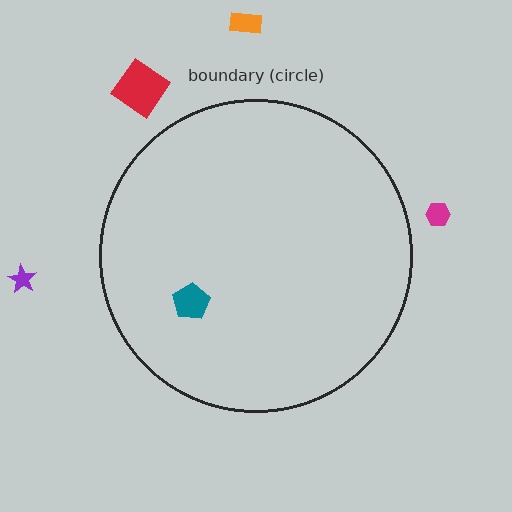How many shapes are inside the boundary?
1 inside, 4 outside.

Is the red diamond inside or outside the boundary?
Outside.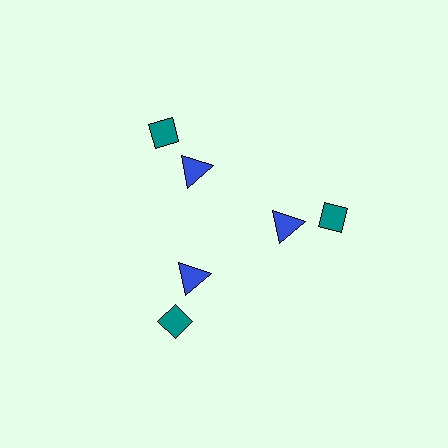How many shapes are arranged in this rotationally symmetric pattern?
There are 6 shapes, arranged in 3 groups of 2.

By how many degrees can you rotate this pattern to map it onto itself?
The pattern maps onto itself every 120 degrees of rotation.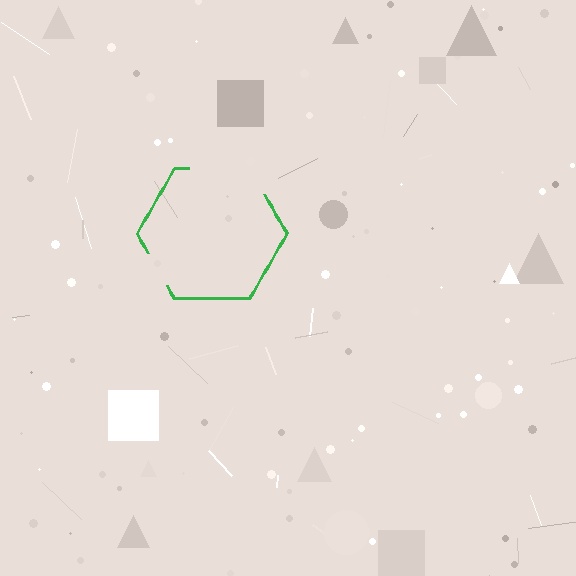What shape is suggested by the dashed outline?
The dashed outline suggests a hexagon.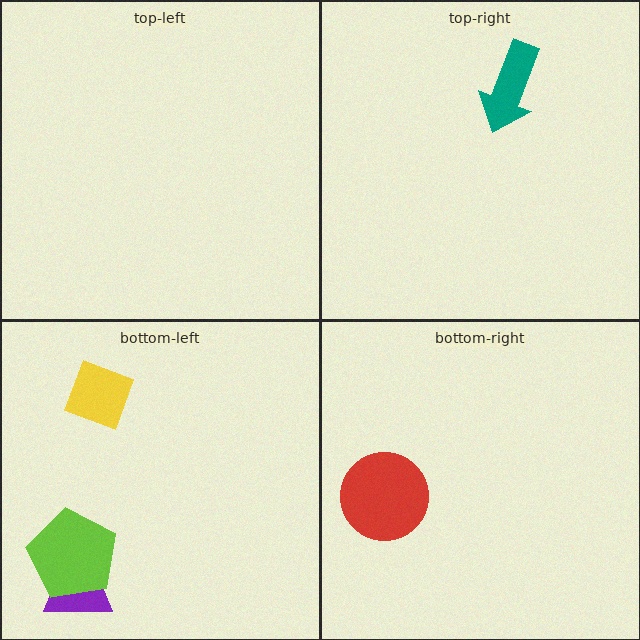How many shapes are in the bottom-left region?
3.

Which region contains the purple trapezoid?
The bottom-left region.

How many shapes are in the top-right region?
1.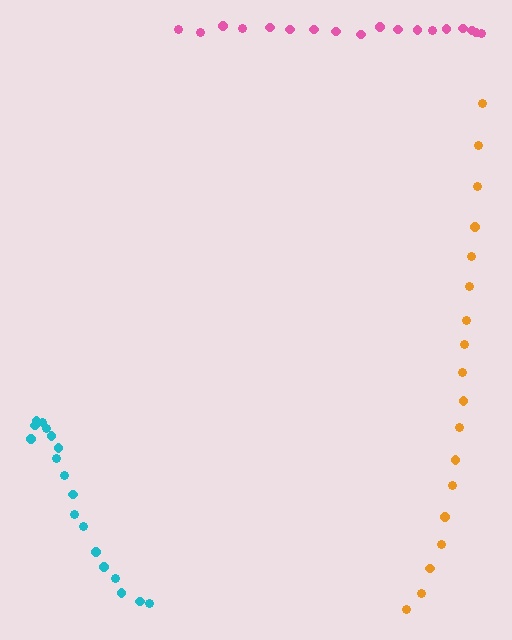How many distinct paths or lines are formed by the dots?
There are 3 distinct paths.